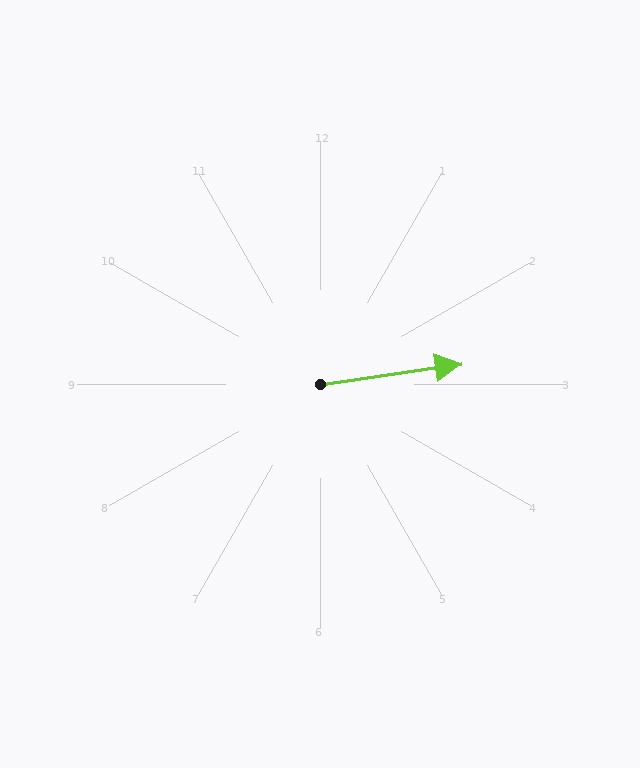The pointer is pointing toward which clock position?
Roughly 3 o'clock.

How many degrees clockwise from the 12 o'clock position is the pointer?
Approximately 82 degrees.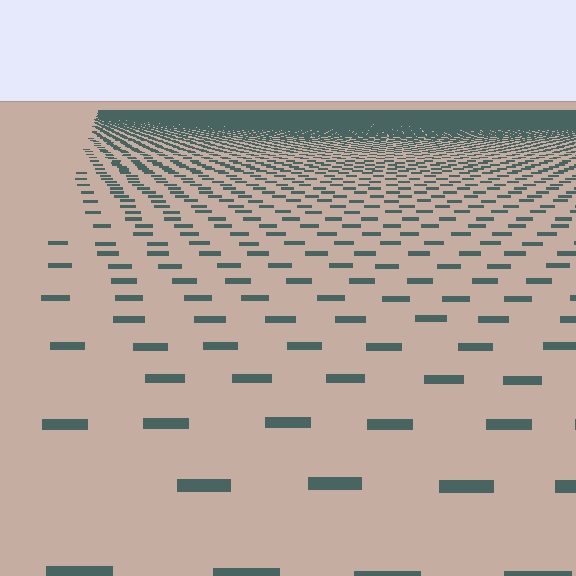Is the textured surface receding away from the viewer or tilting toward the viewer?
The surface is receding away from the viewer. Texture elements get smaller and denser toward the top.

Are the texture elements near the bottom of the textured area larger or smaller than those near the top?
Larger. Near the bottom, elements are closer to the viewer and appear at a bigger on-screen size.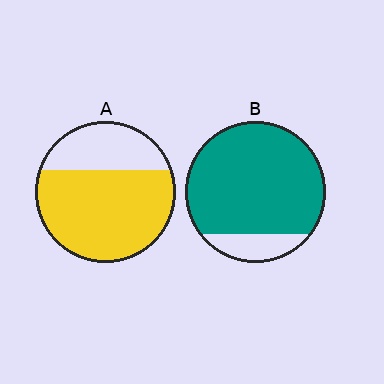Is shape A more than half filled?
Yes.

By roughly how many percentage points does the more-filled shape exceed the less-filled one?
By roughly 15 percentage points (B over A).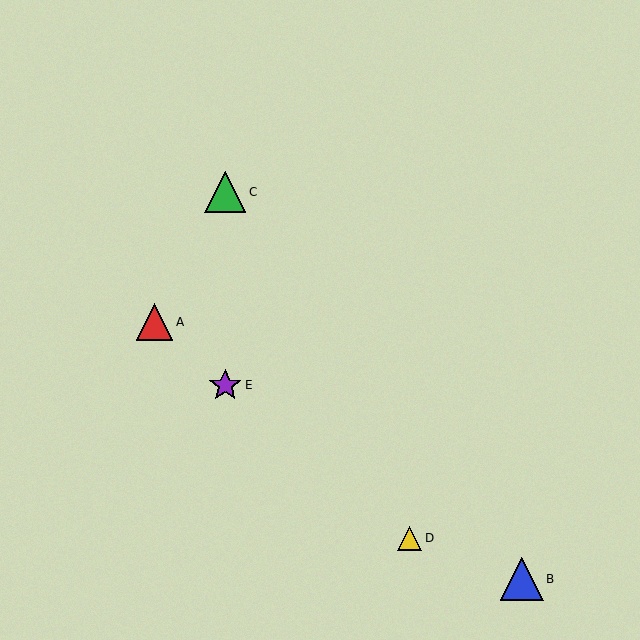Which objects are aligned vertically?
Objects C, E are aligned vertically.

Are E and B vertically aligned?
No, E is at x≈225 and B is at x≈522.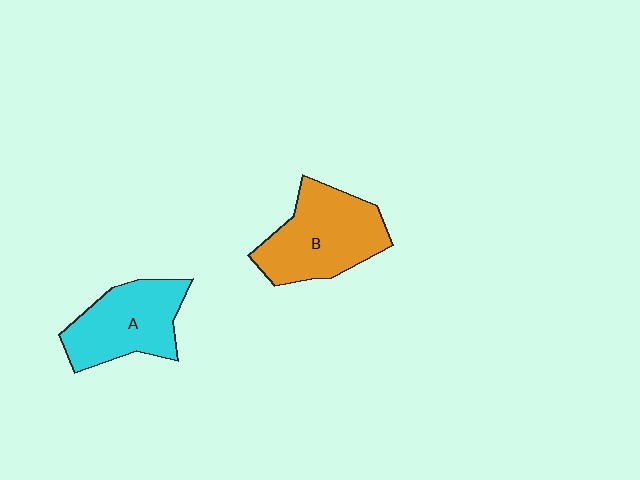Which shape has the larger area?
Shape B (orange).